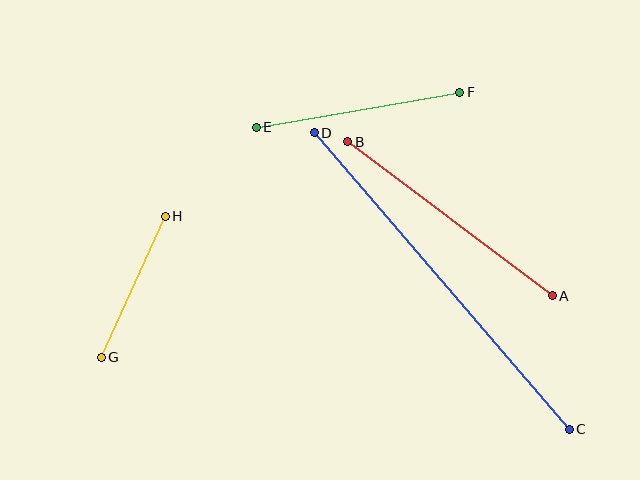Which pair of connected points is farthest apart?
Points C and D are farthest apart.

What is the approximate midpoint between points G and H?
The midpoint is at approximately (133, 287) pixels.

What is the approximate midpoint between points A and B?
The midpoint is at approximately (450, 219) pixels.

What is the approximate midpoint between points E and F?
The midpoint is at approximately (358, 110) pixels.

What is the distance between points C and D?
The distance is approximately 391 pixels.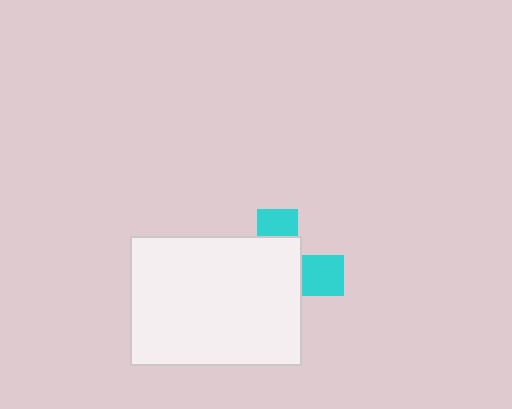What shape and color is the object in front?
The object in front is a white rectangle.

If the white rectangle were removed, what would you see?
You would see the complete cyan cross.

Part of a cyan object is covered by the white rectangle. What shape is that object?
It is a cross.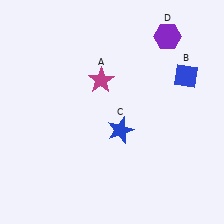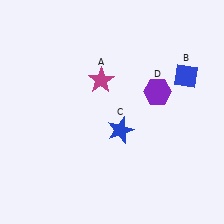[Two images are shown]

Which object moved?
The purple hexagon (D) moved down.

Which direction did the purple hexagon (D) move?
The purple hexagon (D) moved down.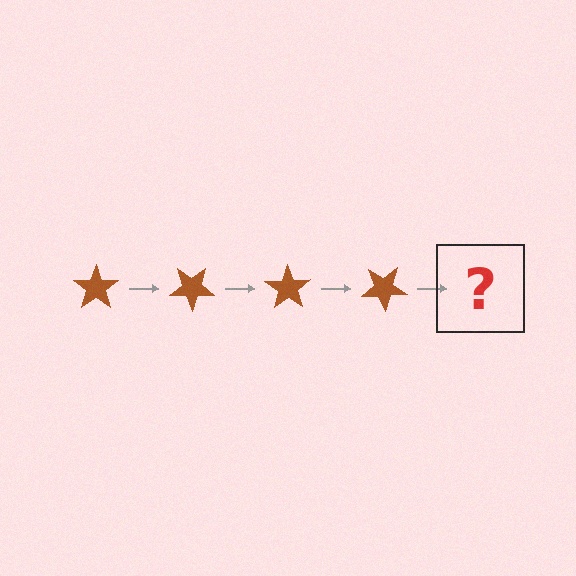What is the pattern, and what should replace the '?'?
The pattern is that the star rotates 35 degrees each step. The '?' should be a brown star rotated 140 degrees.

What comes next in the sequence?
The next element should be a brown star rotated 140 degrees.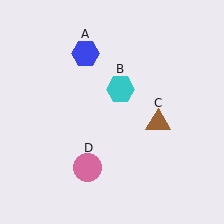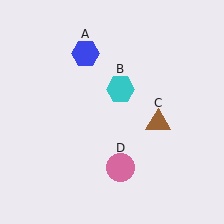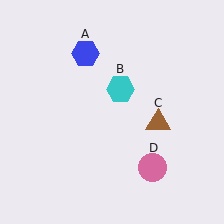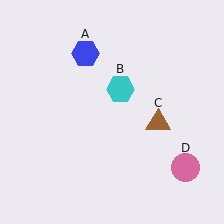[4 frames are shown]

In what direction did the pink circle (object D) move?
The pink circle (object D) moved right.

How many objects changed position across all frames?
1 object changed position: pink circle (object D).